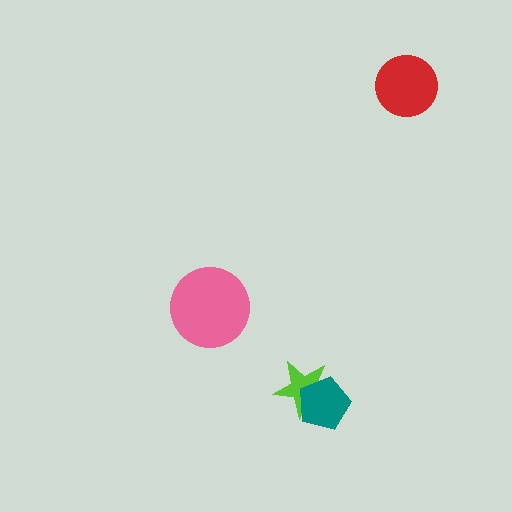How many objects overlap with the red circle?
0 objects overlap with the red circle.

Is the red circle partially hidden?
No, no other shape covers it.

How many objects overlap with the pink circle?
0 objects overlap with the pink circle.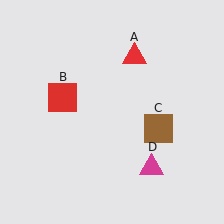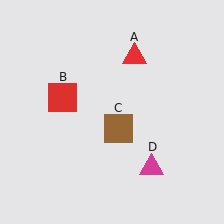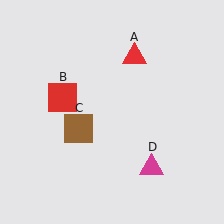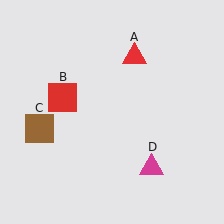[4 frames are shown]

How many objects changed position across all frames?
1 object changed position: brown square (object C).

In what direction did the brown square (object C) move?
The brown square (object C) moved left.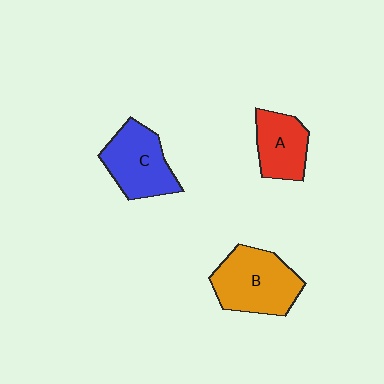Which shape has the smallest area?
Shape A (red).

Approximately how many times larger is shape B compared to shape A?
Approximately 1.5 times.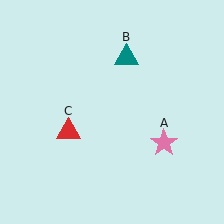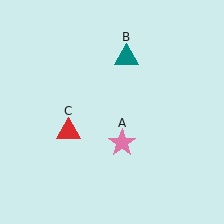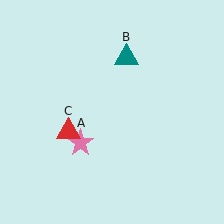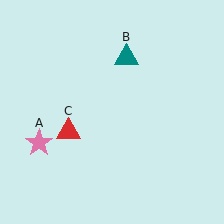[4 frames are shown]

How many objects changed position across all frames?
1 object changed position: pink star (object A).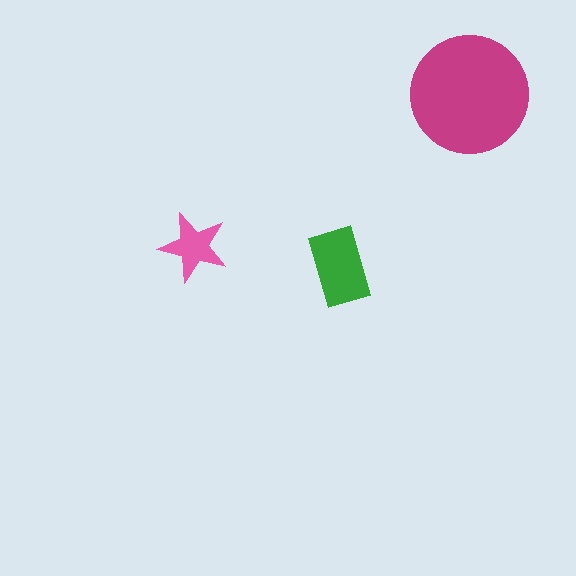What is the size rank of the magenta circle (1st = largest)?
1st.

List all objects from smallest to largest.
The pink star, the green rectangle, the magenta circle.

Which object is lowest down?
The green rectangle is bottommost.